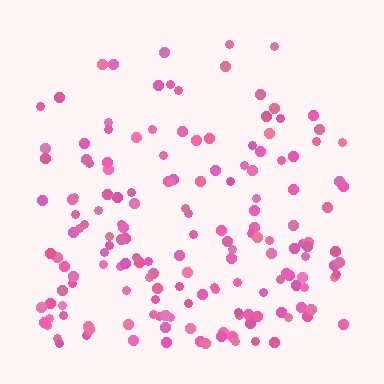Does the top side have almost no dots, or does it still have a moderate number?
Still a moderate number, just noticeably fewer than the bottom.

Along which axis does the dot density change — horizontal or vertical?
Vertical.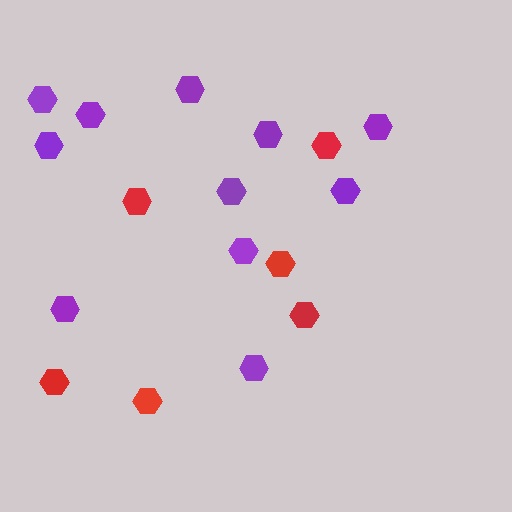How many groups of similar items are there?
There are 2 groups: one group of purple hexagons (11) and one group of red hexagons (6).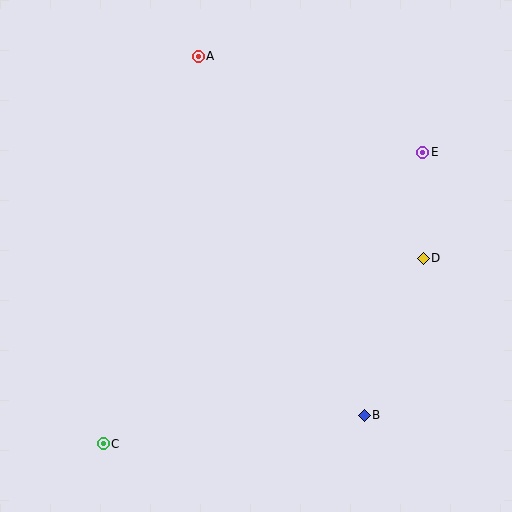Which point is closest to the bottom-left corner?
Point C is closest to the bottom-left corner.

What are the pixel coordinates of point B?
Point B is at (364, 415).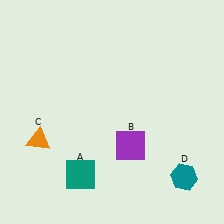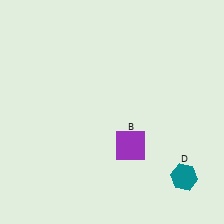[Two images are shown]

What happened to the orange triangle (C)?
The orange triangle (C) was removed in Image 2. It was in the bottom-left area of Image 1.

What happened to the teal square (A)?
The teal square (A) was removed in Image 2. It was in the bottom-left area of Image 1.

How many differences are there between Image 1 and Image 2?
There are 2 differences between the two images.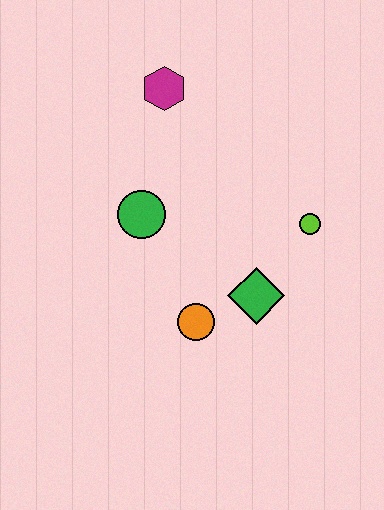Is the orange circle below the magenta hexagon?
Yes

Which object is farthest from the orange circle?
The magenta hexagon is farthest from the orange circle.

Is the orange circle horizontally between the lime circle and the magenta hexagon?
Yes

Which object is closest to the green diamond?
The orange circle is closest to the green diamond.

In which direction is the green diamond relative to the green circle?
The green diamond is to the right of the green circle.